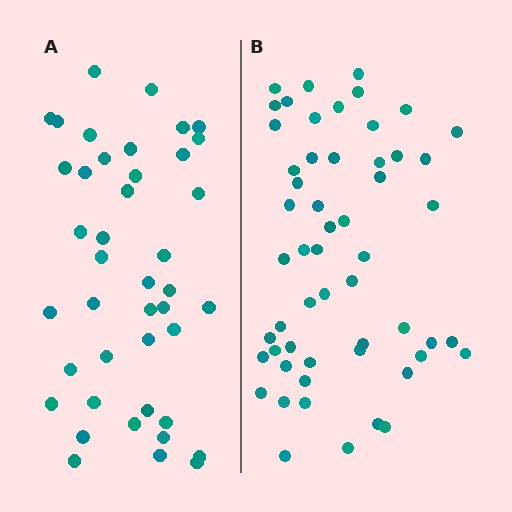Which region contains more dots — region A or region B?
Region B (the right region) has more dots.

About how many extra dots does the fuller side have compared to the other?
Region B has approximately 15 more dots than region A.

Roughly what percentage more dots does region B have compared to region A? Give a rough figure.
About 30% more.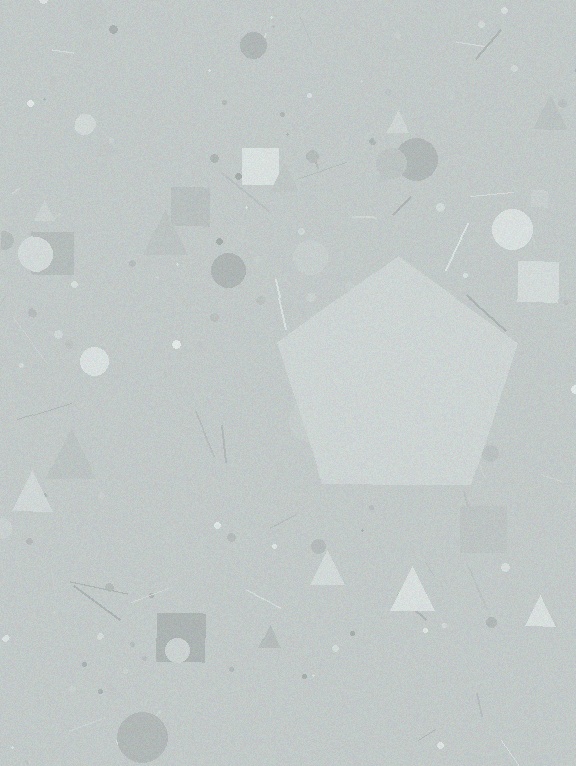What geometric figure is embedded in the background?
A pentagon is embedded in the background.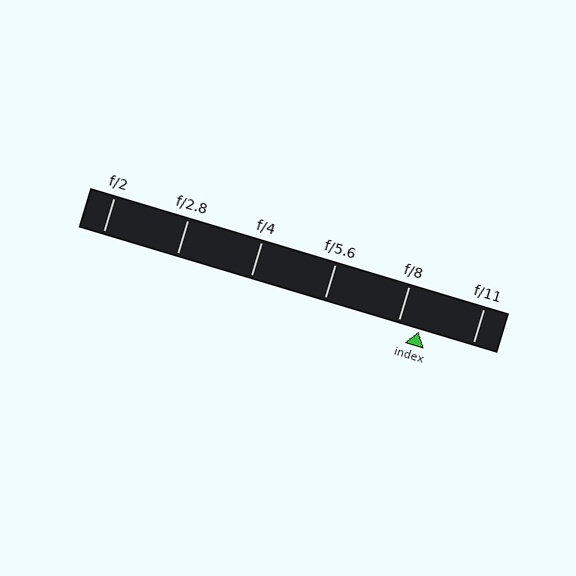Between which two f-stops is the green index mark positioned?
The index mark is between f/8 and f/11.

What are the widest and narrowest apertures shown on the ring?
The widest aperture shown is f/2 and the narrowest is f/11.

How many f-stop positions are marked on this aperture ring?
There are 6 f-stop positions marked.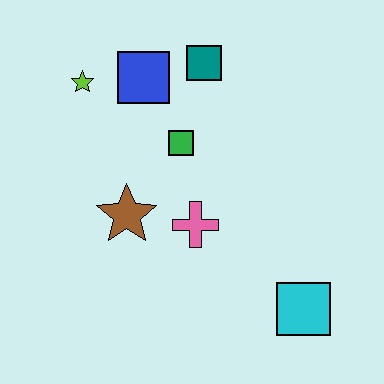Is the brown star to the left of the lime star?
No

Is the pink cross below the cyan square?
No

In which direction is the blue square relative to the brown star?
The blue square is above the brown star.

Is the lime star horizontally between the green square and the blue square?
No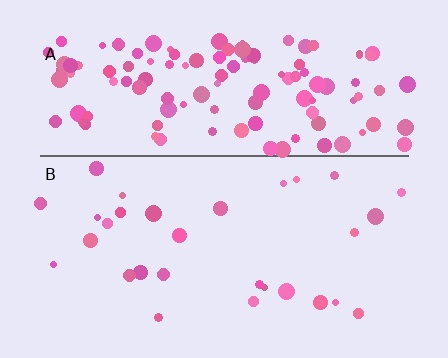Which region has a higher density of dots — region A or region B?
A (the top).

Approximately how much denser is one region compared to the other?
Approximately 4.3× — region A over region B.